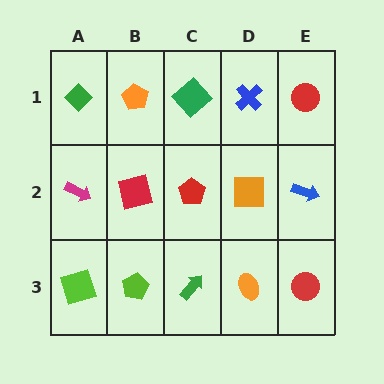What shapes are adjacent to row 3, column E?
A blue arrow (row 2, column E), an orange ellipse (row 3, column D).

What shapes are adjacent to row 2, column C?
A green diamond (row 1, column C), a green arrow (row 3, column C), a red square (row 2, column B), an orange square (row 2, column D).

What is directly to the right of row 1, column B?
A green diamond.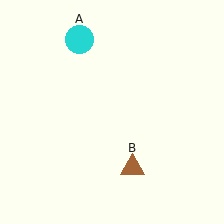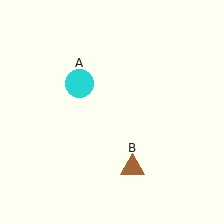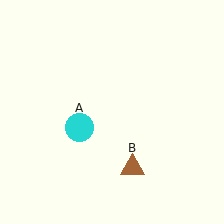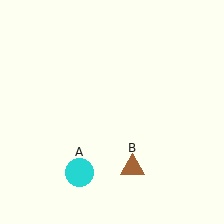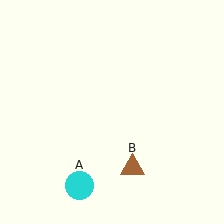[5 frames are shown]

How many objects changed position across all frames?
1 object changed position: cyan circle (object A).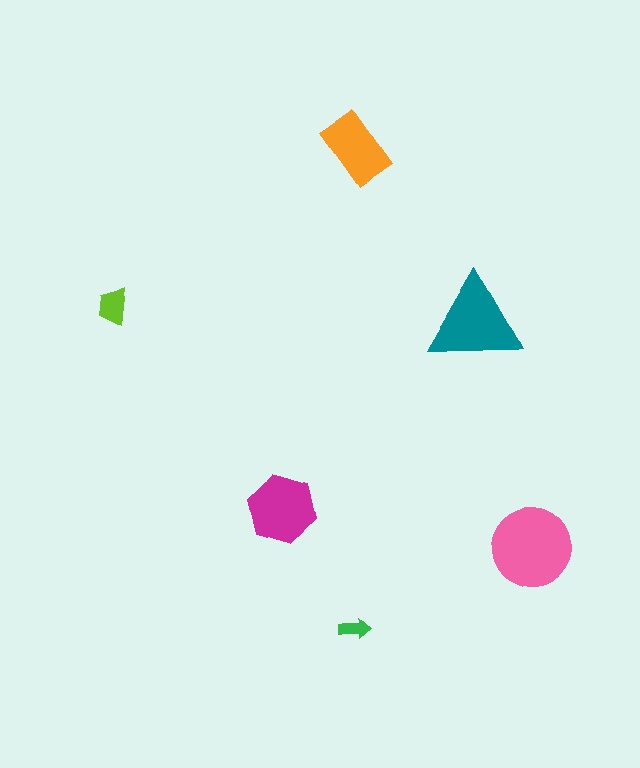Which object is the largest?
The pink circle.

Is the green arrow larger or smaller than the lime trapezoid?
Smaller.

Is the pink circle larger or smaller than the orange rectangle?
Larger.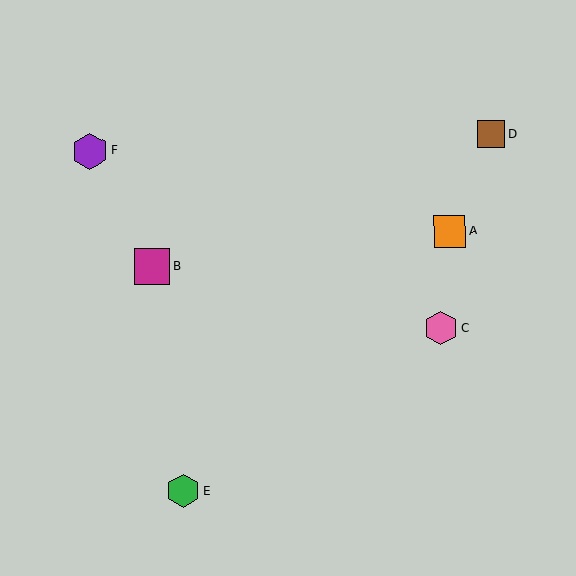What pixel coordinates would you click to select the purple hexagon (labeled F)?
Click at (89, 151) to select the purple hexagon F.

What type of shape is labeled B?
Shape B is a magenta square.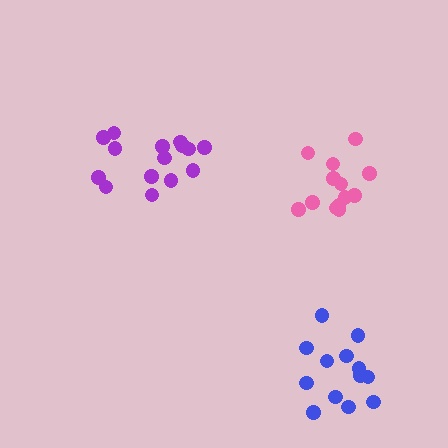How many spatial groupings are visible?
There are 3 spatial groupings.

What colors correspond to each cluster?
The clusters are colored: purple, blue, pink.